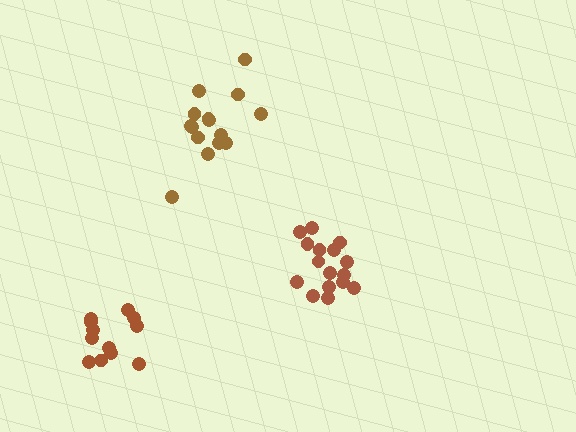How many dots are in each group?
Group 1: 12 dots, Group 2: 16 dots, Group 3: 15 dots (43 total).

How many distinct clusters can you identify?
There are 3 distinct clusters.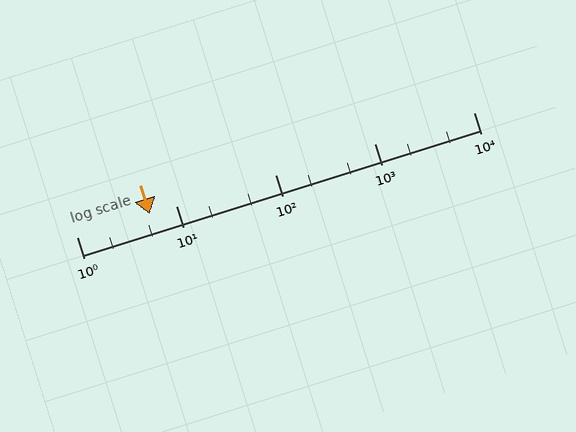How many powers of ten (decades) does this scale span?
The scale spans 4 decades, from 1 to 10000.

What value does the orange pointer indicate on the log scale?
The pointer indicates approximately 5.5.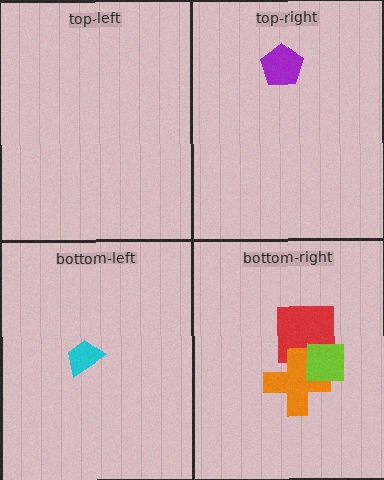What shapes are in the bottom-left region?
The cyan trapezoid.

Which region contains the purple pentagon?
The top-right region.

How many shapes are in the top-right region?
1.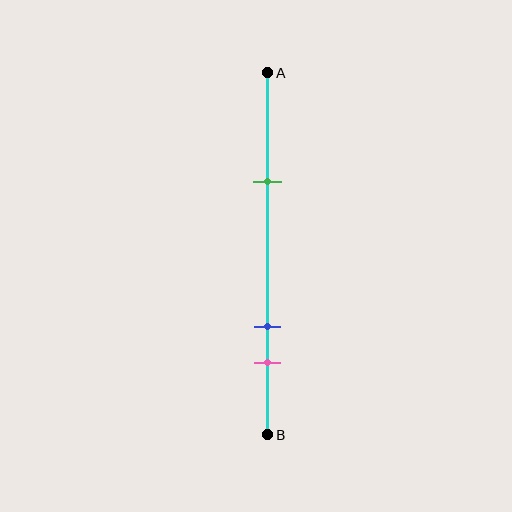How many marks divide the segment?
There are 3 marks dividing the segment.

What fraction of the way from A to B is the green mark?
The green mark is approximately 30% (0.3) of the way from A to B.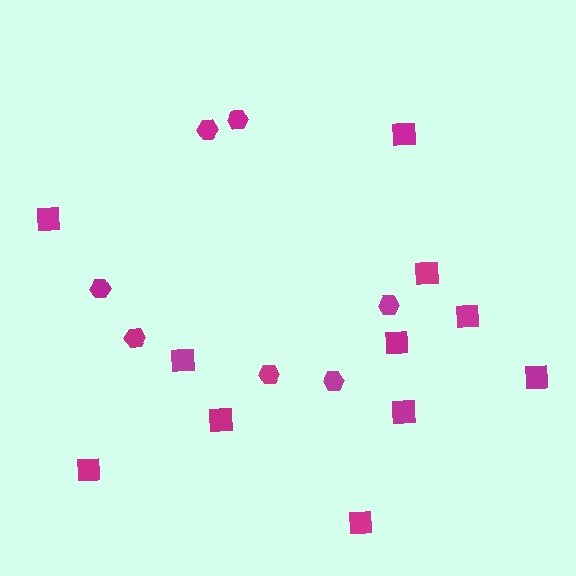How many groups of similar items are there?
There are 2 groups: one group of hexagons (7) and one group of squares (11).